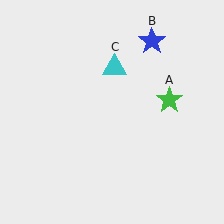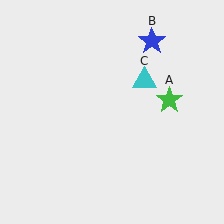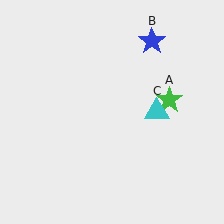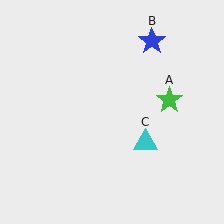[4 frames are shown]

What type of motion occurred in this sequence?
The cyan triangle (object C) rotated clockwise around the center of the scene.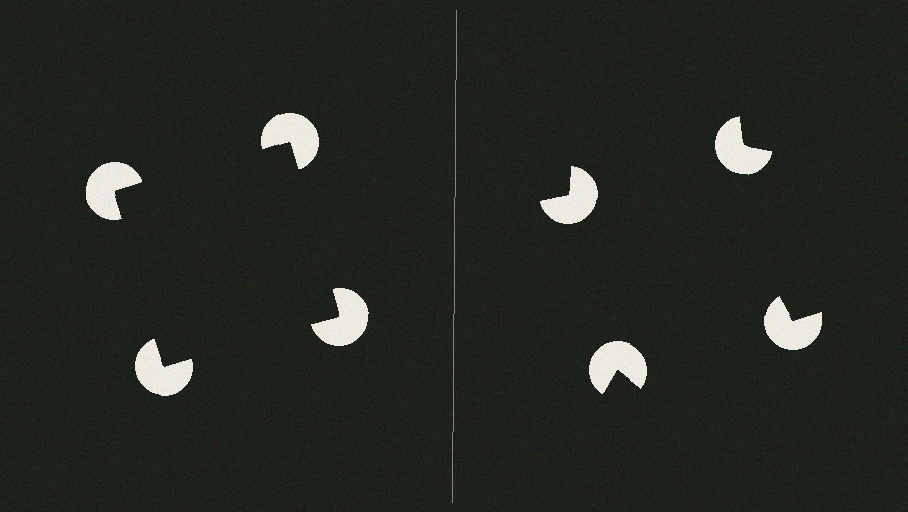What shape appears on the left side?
An illusory square.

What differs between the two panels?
The pac-man discs are positioned identically on both sides; only the wedge orientations differ. On the left they align to a square; on the right they are misaligned.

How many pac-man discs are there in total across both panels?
8 — 4 on each side.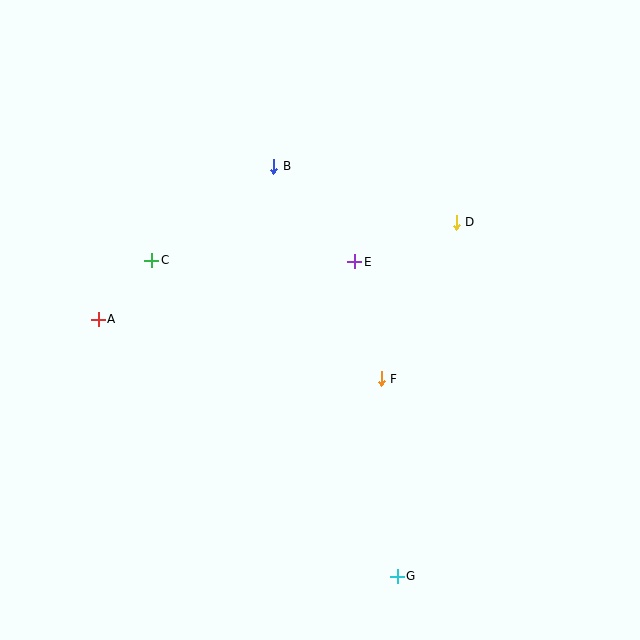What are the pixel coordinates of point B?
Point B is at (274, 166).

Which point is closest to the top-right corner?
Point D is closest to the top-right corner.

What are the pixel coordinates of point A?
Point A is at (98, 319).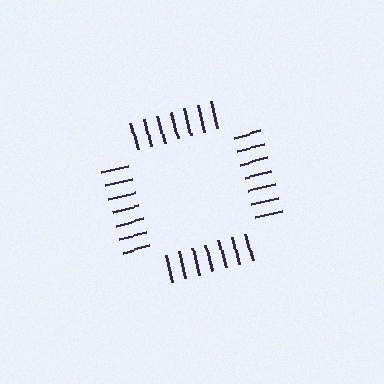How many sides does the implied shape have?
4 sides — the line-ends trace a square.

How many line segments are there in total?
28 — 7 along each of the 4 edges.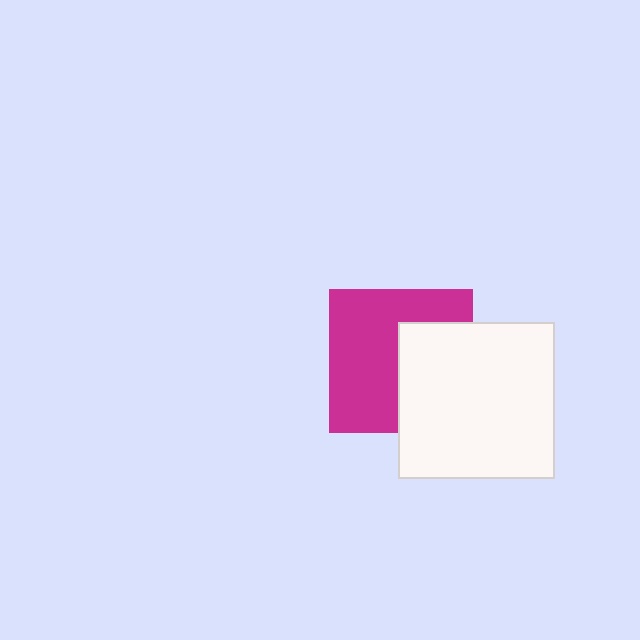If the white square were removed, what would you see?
You would see the complete magenta square.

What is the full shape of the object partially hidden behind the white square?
The partially hidden object is a magenta square.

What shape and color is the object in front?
The object in front is a white square.